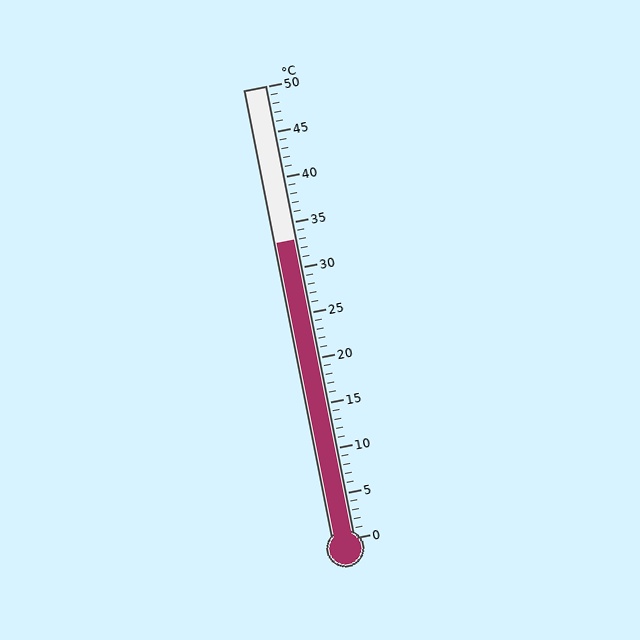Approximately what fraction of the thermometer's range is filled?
The thermometer is filled to approximately 65% of its range.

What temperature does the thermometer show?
The thermometer shows approximately 33°C.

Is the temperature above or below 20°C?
The temperature is above 20°C.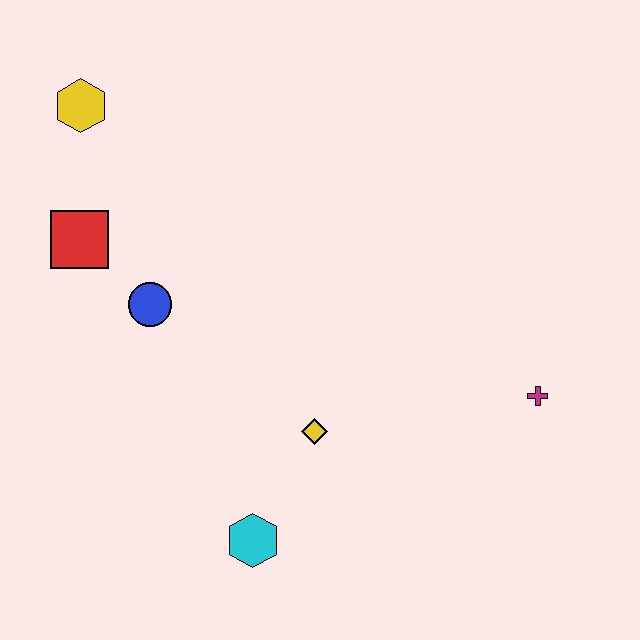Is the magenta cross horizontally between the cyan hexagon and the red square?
No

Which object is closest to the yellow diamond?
The cyan hexagon is closest to the yellow diamond.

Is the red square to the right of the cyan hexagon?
No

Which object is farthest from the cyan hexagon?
The yellow hexagon is farthest from the cyan hexagon.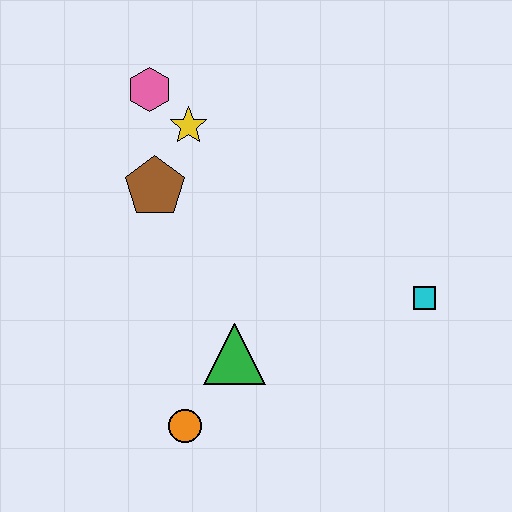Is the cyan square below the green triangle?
No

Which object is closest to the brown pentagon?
The yellow star is closest to the brown pentagon.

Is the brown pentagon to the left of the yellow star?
Yes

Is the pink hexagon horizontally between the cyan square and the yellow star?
No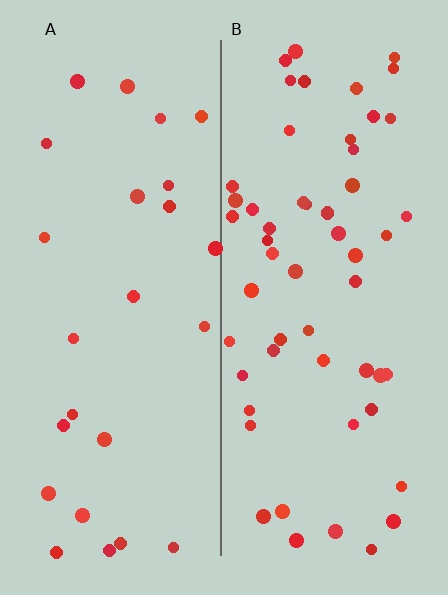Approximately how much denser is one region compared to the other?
Approximately 2.2× — region B over region A.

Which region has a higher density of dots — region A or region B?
B (the right).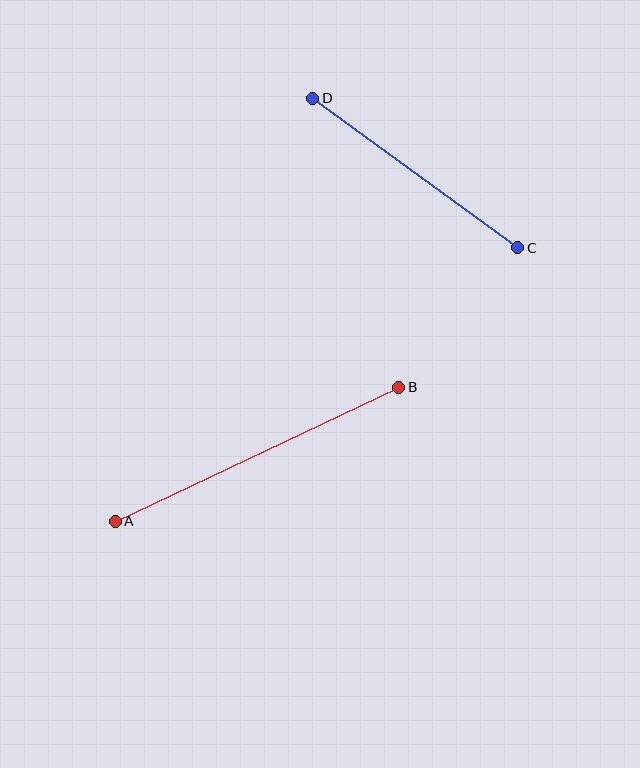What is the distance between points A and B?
The distance is approximately 314 pixels.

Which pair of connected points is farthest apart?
Points A and B are farthest apart.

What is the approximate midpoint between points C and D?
The midpoint is at approximately (415, 173) pixels.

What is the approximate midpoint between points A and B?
The midpoint is at approximately (257, 454) pixels.